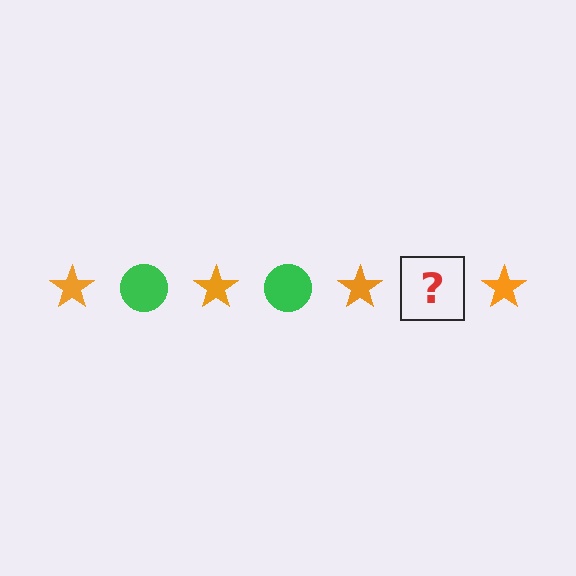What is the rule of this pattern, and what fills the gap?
The rule is that the pattern alternates between orange star and green circle. The gap should be filled with a green circle.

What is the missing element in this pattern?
The missing element is a green circle.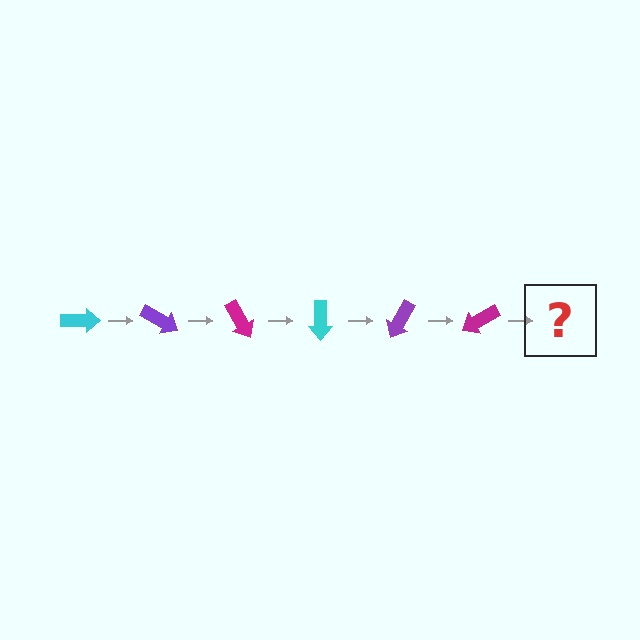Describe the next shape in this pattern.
It should be a cyan arrow, rotated 180 degrees from the start.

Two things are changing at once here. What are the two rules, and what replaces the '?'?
The two rules are that it rotates 30 degrees each step and the color cycles through cyan, purple, and magenta. The '?' should be a cyan arrow, rotated 180 degrees from the start.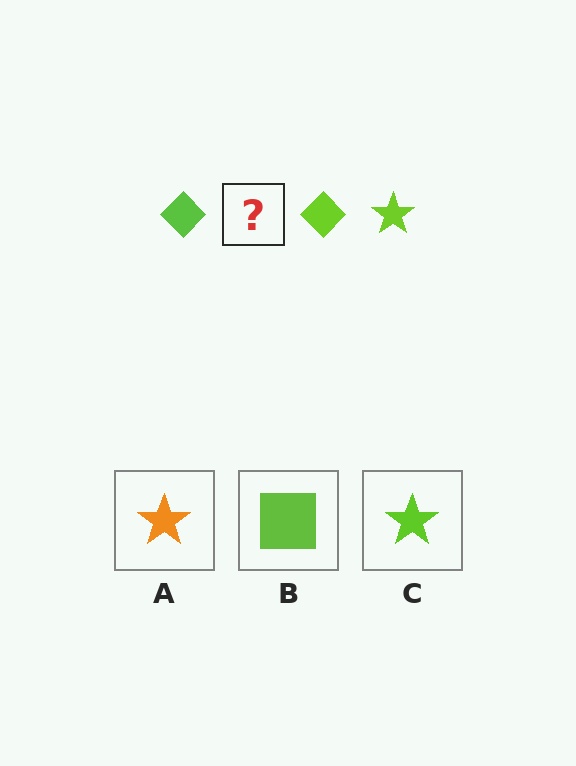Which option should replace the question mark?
Option C.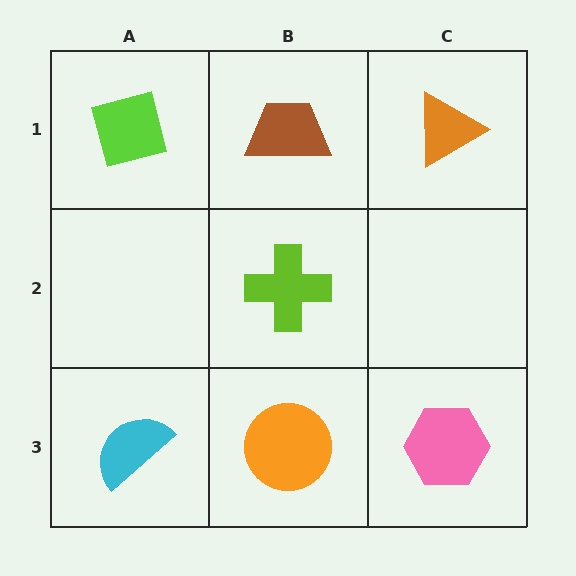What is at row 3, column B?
An orange circle.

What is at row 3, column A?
A cyan semicircle.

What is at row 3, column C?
A pink hexagon.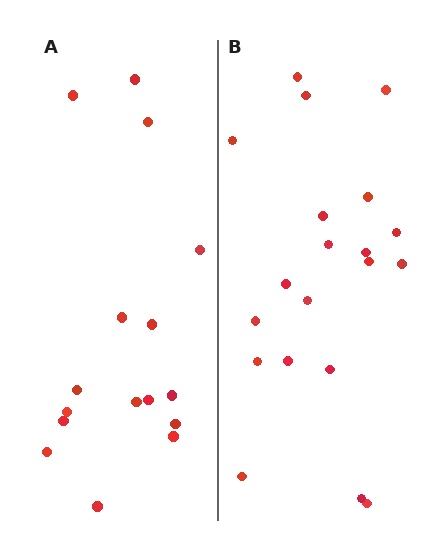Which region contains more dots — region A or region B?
Region B (the right region) has more dots.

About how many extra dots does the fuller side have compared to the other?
Region B has about 4 more dots than region A.